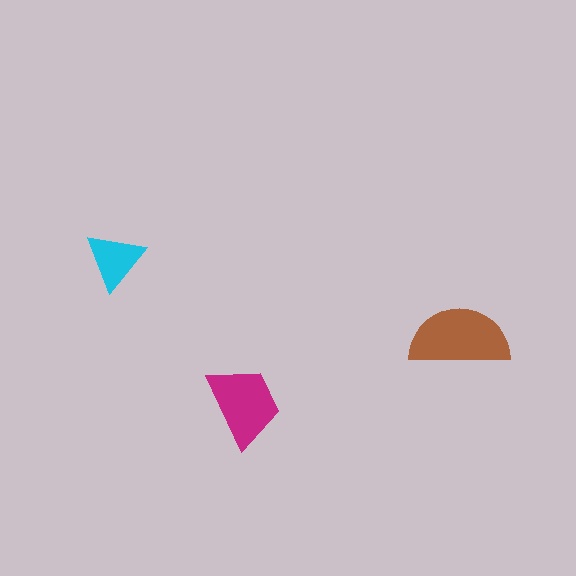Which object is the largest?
The brown semicircle.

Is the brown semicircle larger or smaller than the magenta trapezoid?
Larger.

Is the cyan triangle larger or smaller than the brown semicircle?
Smaller.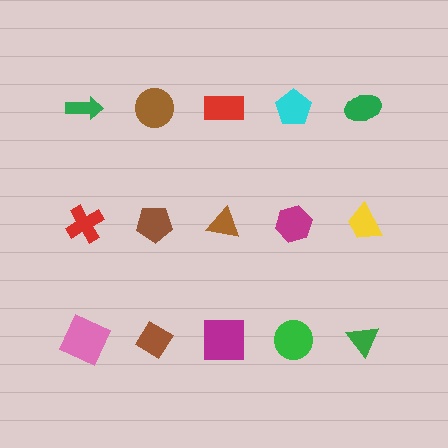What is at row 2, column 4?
A magenta hexagon.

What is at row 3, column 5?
A green triangle.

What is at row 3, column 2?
A brown diamond.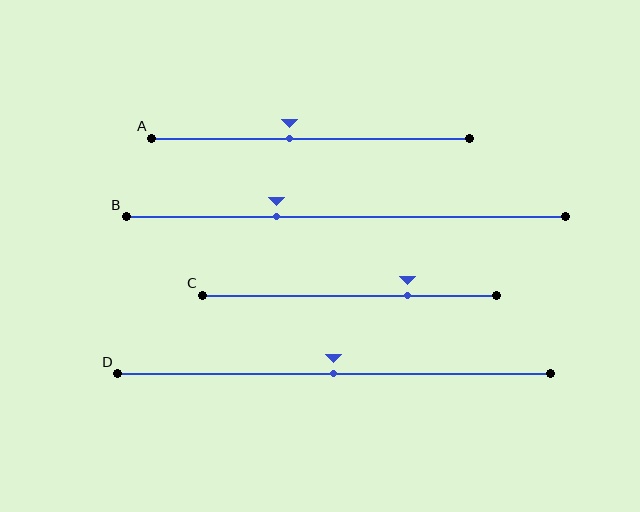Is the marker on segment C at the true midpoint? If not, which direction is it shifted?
No, the marker on segment C is shifted to the right by about 20% of the segment length.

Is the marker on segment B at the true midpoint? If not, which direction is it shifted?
No, the marker on segment B is shifted to the left by about 16% of the segment length.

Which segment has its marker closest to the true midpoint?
Segment D has its marker closest to the true midpoint.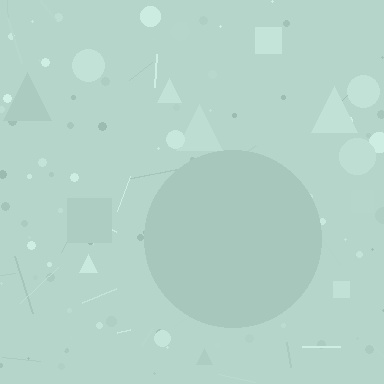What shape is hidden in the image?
A circle is hidden in the image.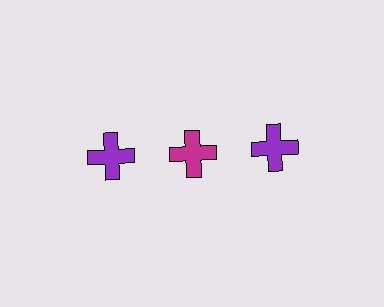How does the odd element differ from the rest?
It has a different color: magenta instead of purple.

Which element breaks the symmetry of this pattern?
The magenta cross in the top row, second from left column breaks the symmetry. All other shapes are purple crosses.